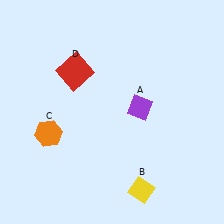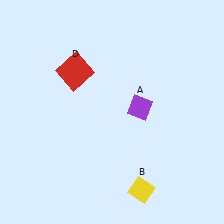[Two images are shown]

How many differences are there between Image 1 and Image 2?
There is 1 difference between the two images.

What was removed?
The orange hexagon (C) was removed in Image 2.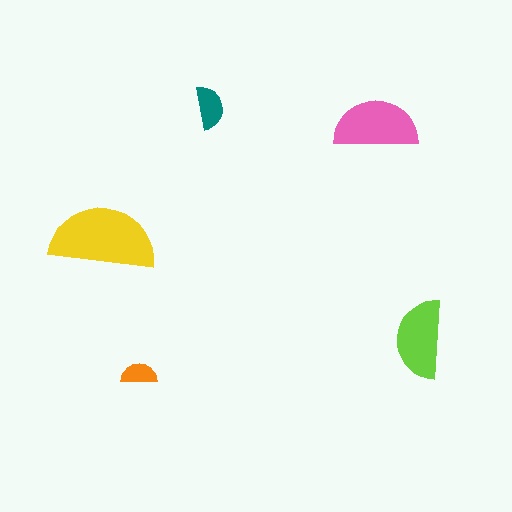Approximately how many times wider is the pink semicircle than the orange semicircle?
About 2.5 times wider.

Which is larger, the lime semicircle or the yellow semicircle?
The yellow one.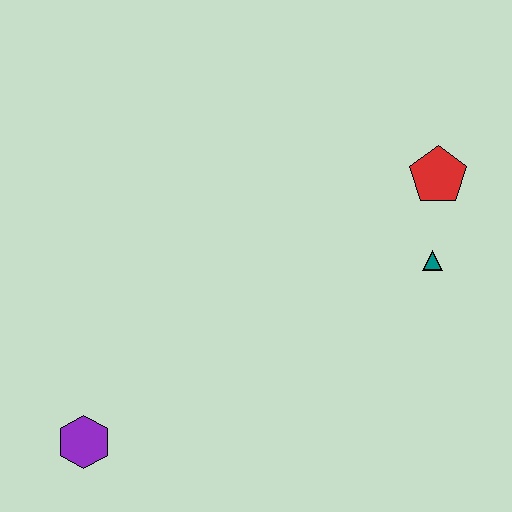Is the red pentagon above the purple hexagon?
Yes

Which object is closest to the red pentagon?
The teal triangle is closest to the red pentagon.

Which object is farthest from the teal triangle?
The purple hexagon is farthest from the teal triangle.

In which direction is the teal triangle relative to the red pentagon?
The teal triangle is below the red pentagon.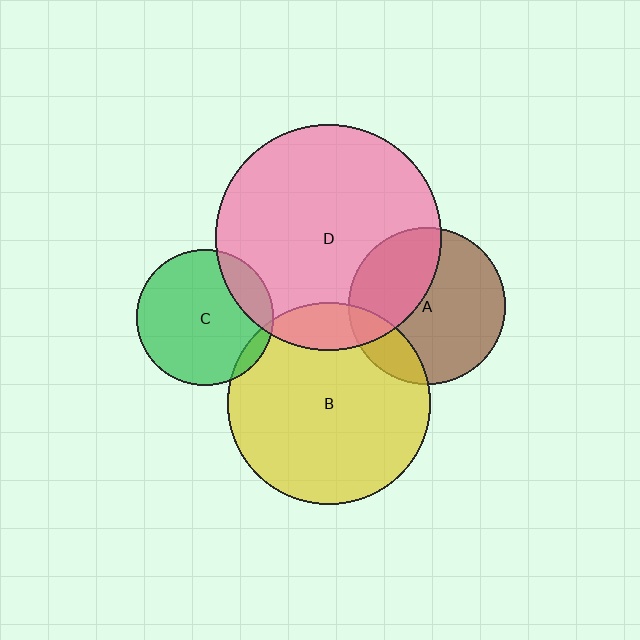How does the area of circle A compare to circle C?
Approximately 1.3 times.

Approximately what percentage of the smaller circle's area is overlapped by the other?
Approximately 35%.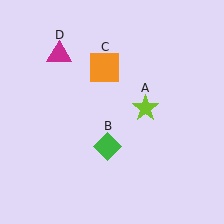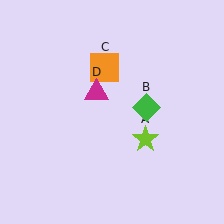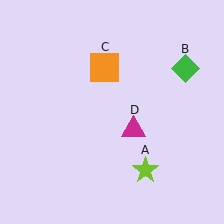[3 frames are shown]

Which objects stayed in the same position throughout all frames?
Orange square (object C) remained stationary.